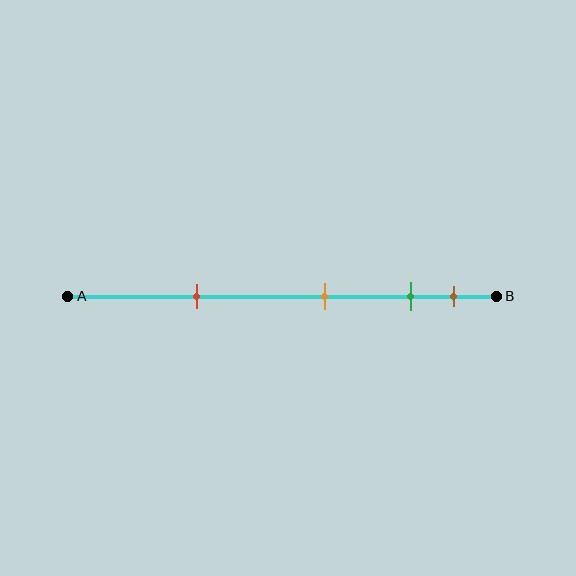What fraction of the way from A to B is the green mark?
The green mark is approximately 80% (0.8) of the way from A to B.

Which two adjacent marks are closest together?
The green and brown marks are the closest adjacent pair.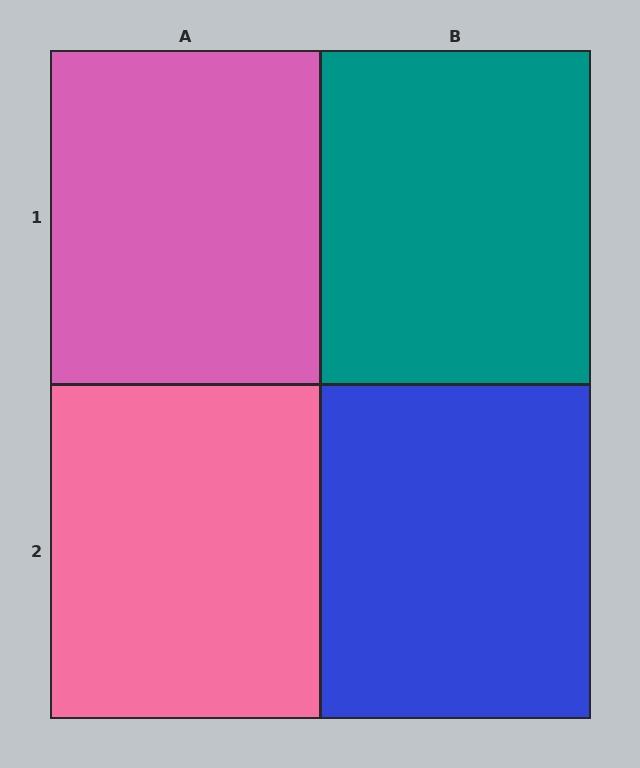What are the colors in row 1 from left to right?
Pink, teal.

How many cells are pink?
2 cells are pink.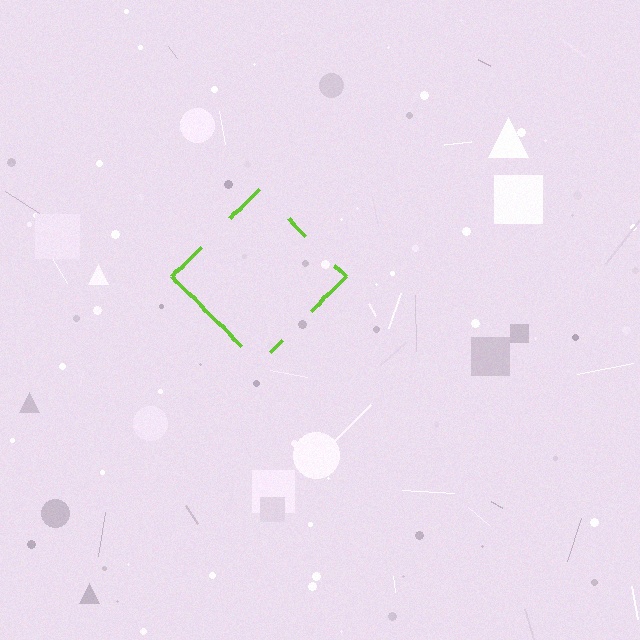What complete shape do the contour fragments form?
The contour fragments form a diamond.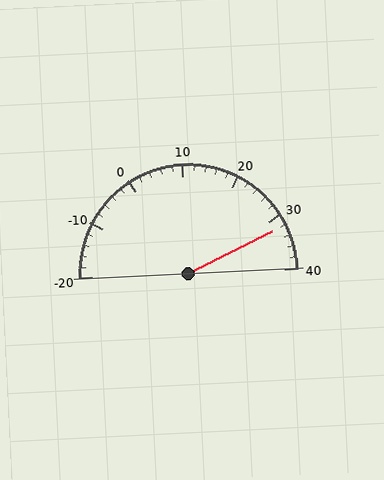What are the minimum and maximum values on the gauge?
The gauge ranges from -20 to 40.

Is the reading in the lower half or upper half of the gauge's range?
The reading is in the upper half of the range (-20 to 40).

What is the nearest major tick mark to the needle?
The nearest major tick mark is 30.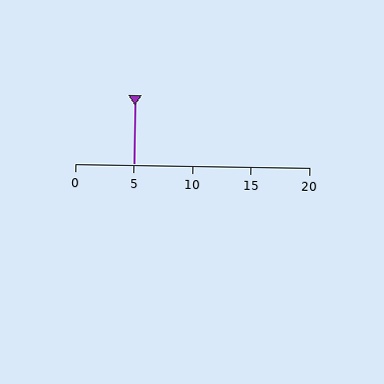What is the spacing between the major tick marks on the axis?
The major ticks are spaced 5 apart.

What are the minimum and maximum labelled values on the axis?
The axis runs from 0 to 20.